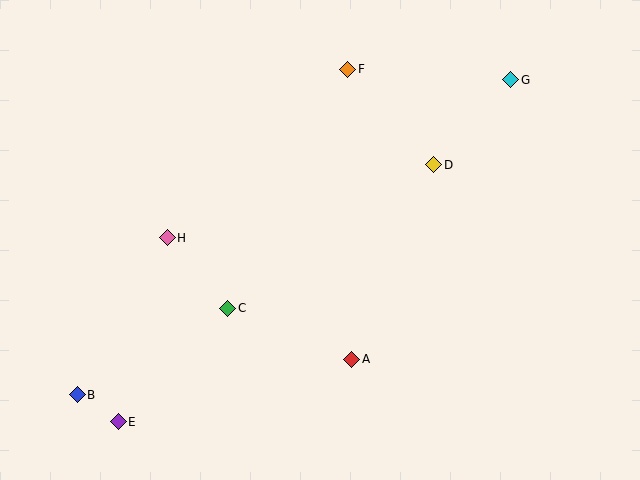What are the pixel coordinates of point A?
Point A is at (352, 359).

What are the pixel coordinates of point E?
Point E is at (118, 422).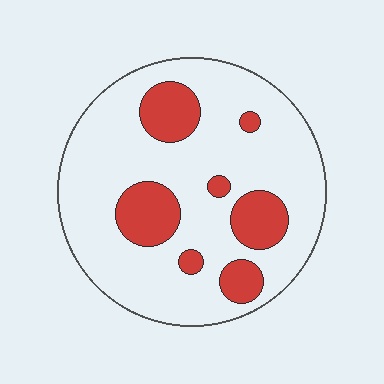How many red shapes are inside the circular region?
7.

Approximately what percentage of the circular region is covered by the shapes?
Approximately 20%.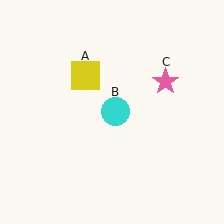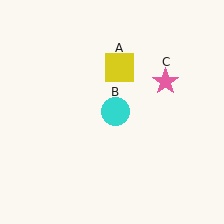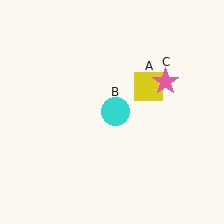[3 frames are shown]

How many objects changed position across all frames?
1 object changed position: yellow square (object A).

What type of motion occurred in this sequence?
The yellow square (object A) rotated clockwise around the center of the scene.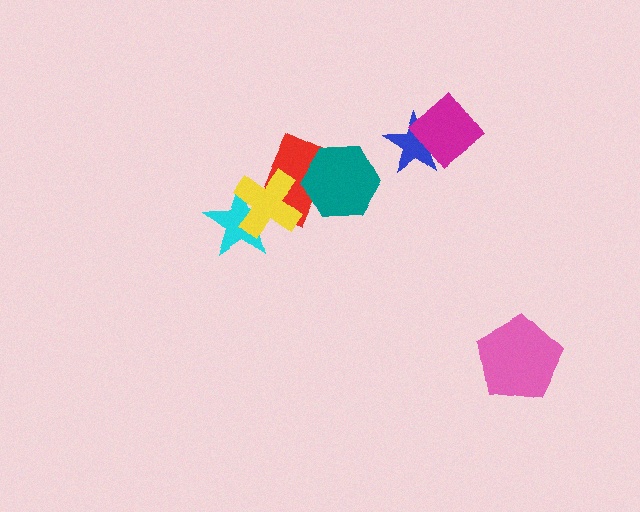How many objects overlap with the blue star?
1 object overlaps with the blue star.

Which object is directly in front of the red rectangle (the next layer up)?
The yellow cross is directly in front of the red rectangle.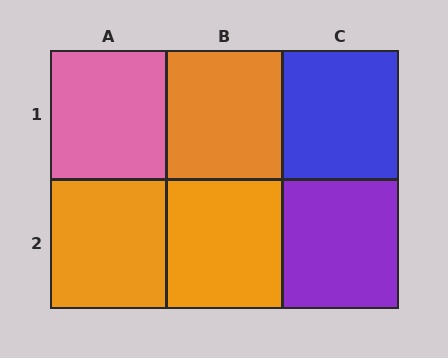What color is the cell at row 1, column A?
Pink.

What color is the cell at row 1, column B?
Orange.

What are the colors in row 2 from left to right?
Orange, orange, purple.